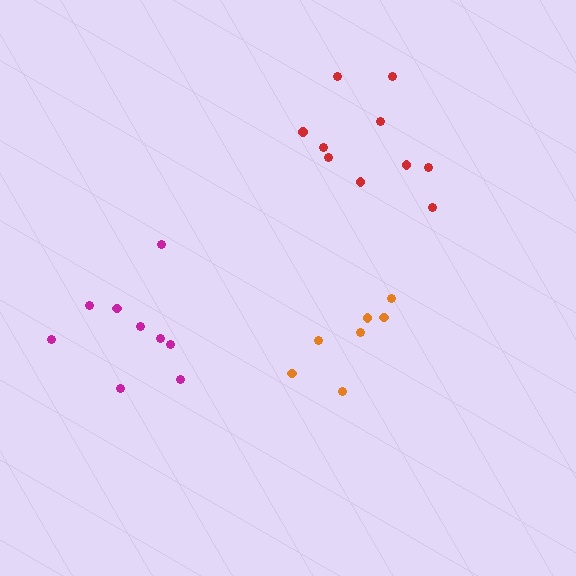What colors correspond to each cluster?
The clusters are colored: magenta, red, orange.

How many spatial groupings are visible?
There are 3 spatial groupings.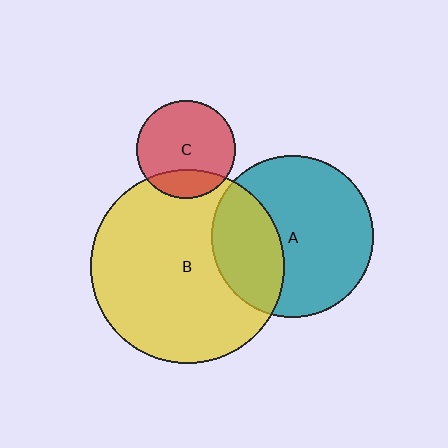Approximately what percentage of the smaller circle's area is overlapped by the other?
Approximately 30%.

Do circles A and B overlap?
Yes.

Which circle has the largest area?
Circle B (yellow).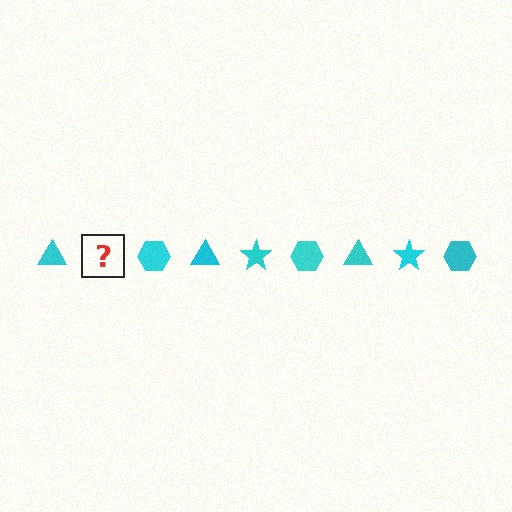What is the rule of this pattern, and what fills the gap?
The rule is that the pattern cycles through triangle, star, hexagon shapes in cyan. The gap should be filled with a cyan star.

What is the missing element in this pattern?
The missing element is a cyan star.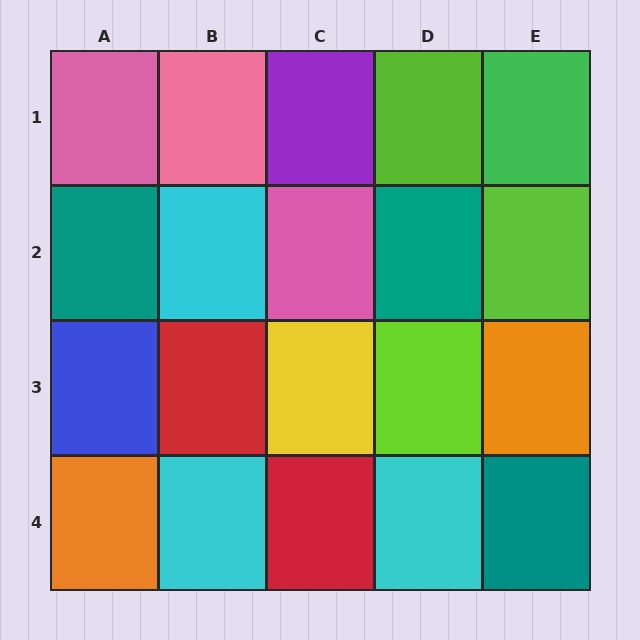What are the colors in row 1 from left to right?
Pink, pink, purple, lime, green.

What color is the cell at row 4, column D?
Cyan.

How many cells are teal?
3 cells are teal.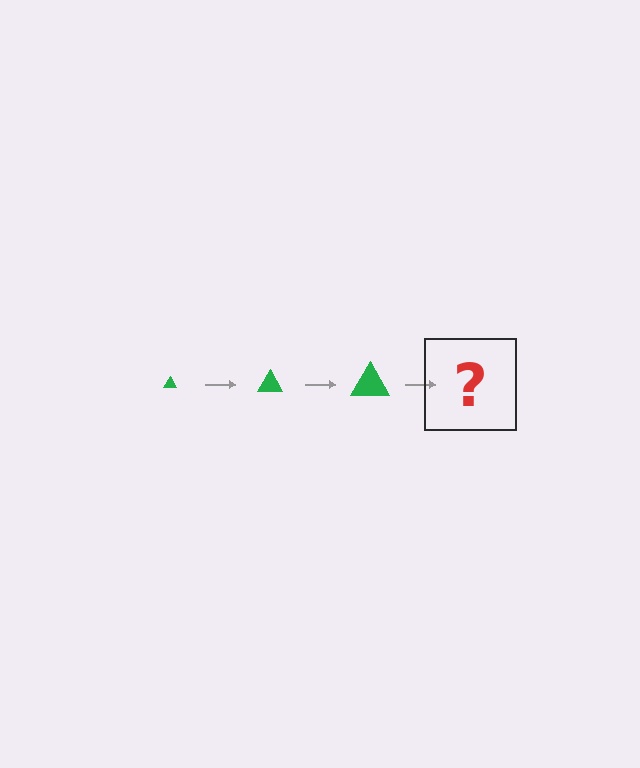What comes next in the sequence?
The next element should be a green triangle, larger than the previous one.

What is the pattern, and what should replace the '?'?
The pattern is that the triangle gets progressively larger each step. The '?' should be a green triangle, larger than the previous one.